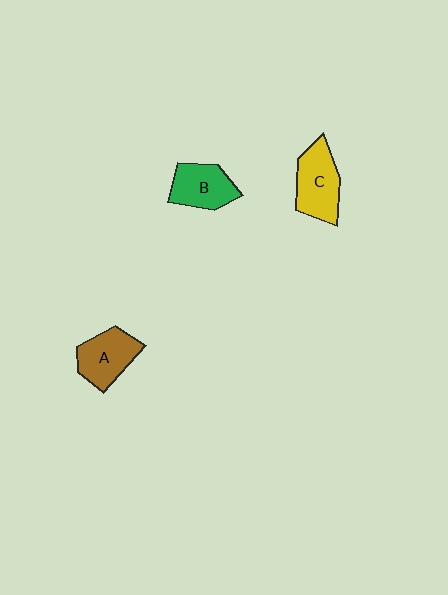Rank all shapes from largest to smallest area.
From largest to smallest: C (yellow), A (brown), B (green).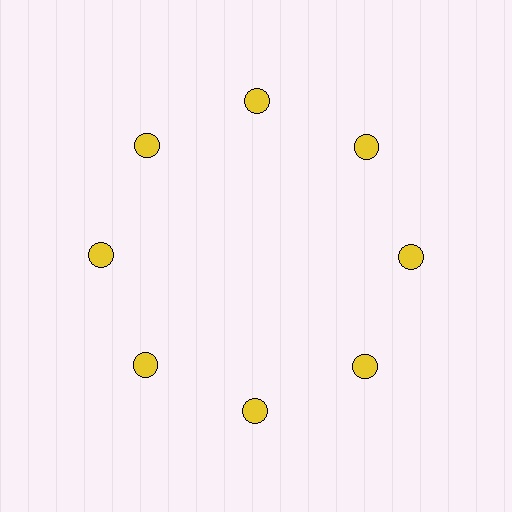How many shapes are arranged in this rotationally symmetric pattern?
There are 8 shapes, arranged in 8 groups of 1.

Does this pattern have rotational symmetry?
Yes, this pattern has 8-fold rotational symmetry. It looks the same after rotating 45 degrees around the center.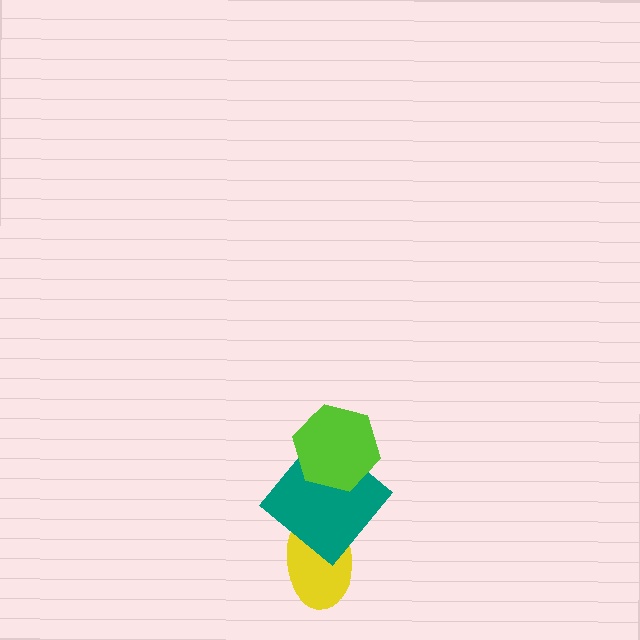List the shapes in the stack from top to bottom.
From top to bottom: the lime hexagon, the teal diamond, the yellow ellipse.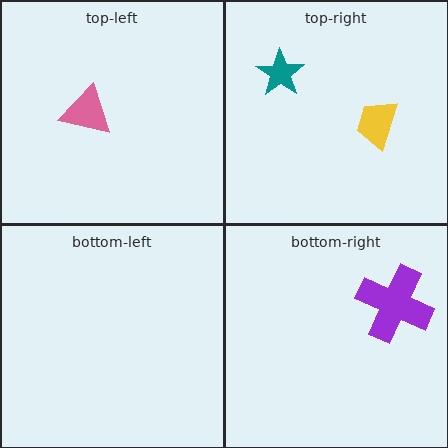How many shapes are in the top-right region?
2.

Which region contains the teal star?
The top-right region.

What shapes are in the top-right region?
The teal star, the yellow trapezoid.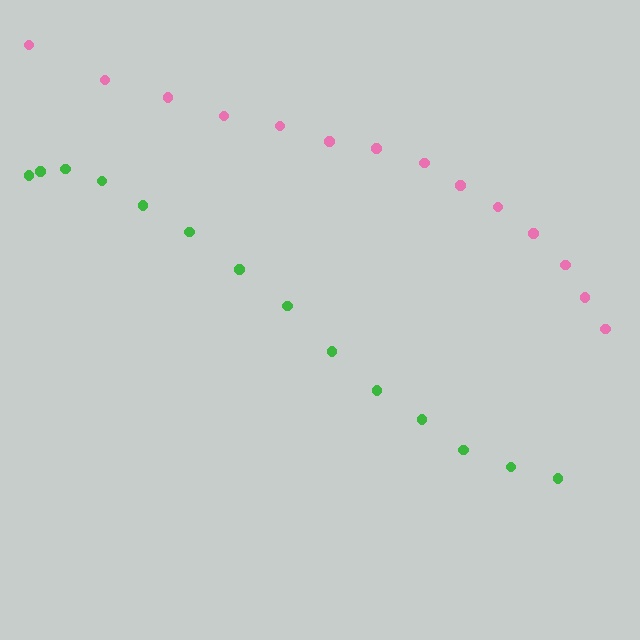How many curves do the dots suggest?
There are 2 distinct paths.